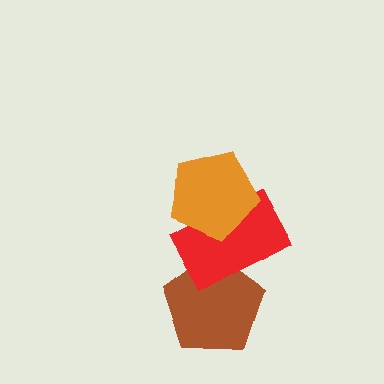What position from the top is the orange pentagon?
The orange pentagon is 1st from the top.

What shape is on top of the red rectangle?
The orange pentagon is on top of the red rectangle.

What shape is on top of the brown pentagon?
The red rectangle is on top of the brown pentagon.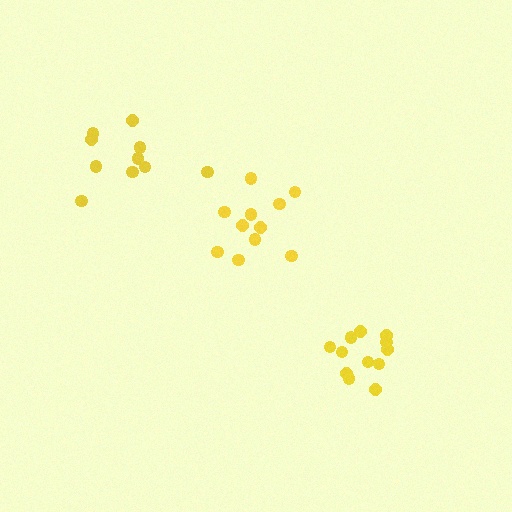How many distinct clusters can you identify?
There are 3 distinct clusters.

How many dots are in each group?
Group 1: 12 dots, Group 2: 11 dots, Group 3: 10 dots (33 total).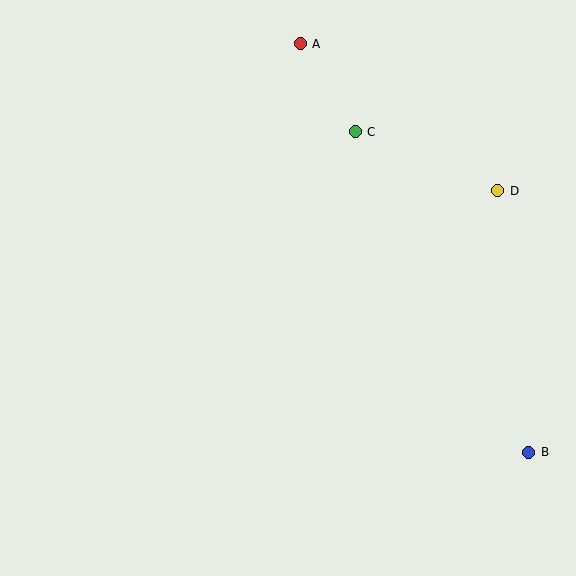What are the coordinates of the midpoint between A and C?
The midpoint between A and C is at (328, 88).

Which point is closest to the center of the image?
Point C at (355, 132) is closest to the center.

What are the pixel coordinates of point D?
Point D is at (498, 191).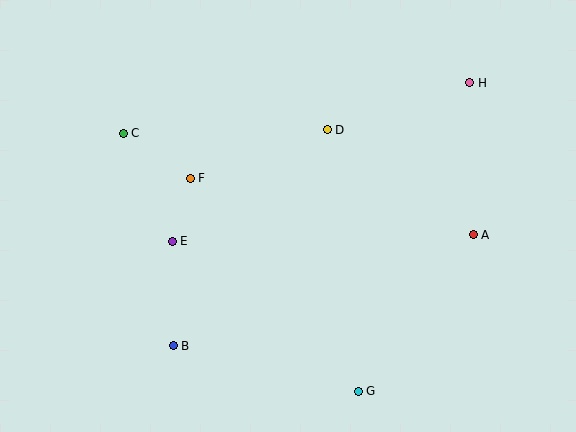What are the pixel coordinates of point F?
Point F is at (190, 178).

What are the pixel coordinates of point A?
Point A is at (473, 235).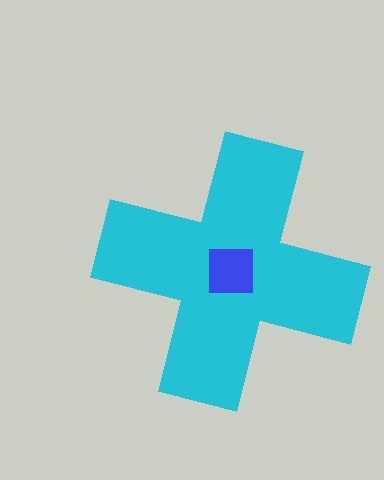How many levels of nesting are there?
2.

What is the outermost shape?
The cyan cross.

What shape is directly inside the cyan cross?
The blue square.